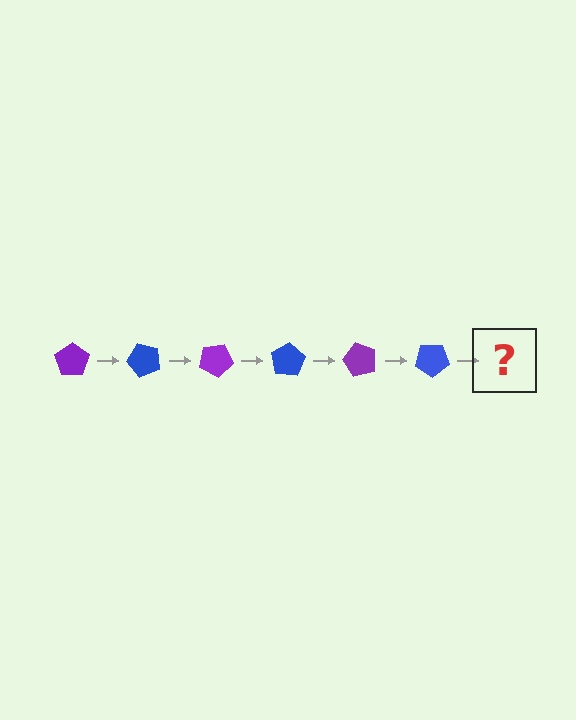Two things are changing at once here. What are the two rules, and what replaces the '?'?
The two rules are that it rotates 50 degrees each step and the color cycles through purple and blue. The '?' should be a purple pentagon, rotated 300 degrees from the start.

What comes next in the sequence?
The next element should be a purple pentagon, rotated 300 degrees from the start.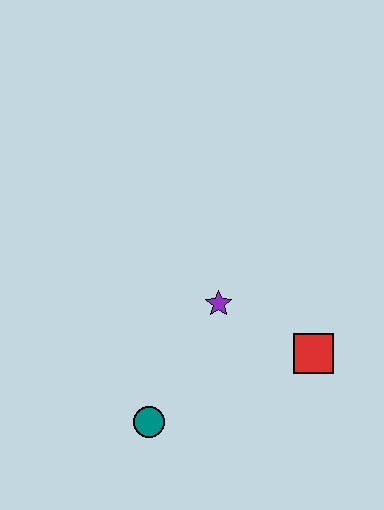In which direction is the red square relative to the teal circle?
The red square is to the right of the teal circle.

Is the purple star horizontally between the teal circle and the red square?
Yes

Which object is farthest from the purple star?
The teal circle is farthest from the purple star.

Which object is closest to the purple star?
The red square is closest to the purple star.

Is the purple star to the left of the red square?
Yes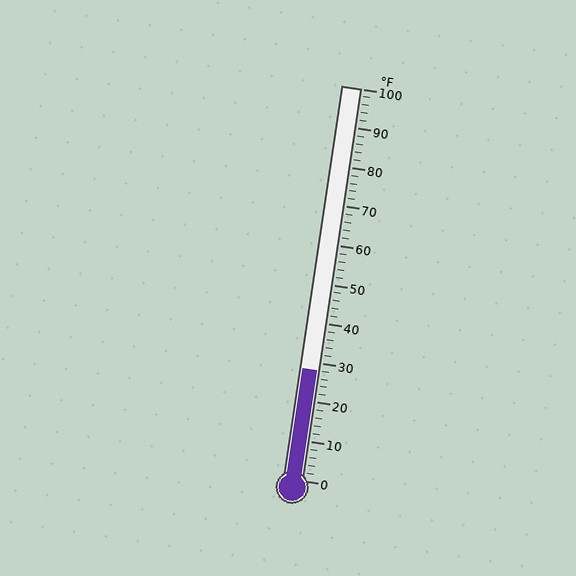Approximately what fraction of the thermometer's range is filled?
The thermometer is filled to approximately 30% of its range.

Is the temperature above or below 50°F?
The temperature is below 50°F.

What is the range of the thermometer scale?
The thermometer scale ranges from 0°F to 100°F.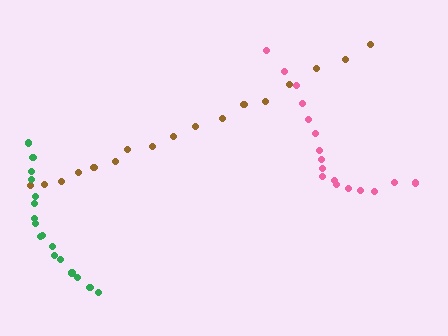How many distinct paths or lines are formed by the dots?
There are 3 distinct paths.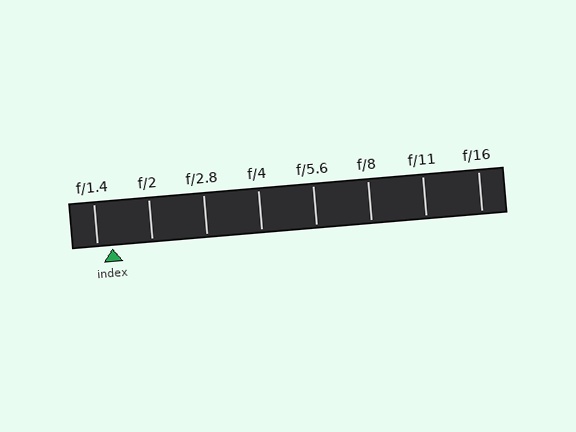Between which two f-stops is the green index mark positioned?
The index mark is between f/1.4 and f/2.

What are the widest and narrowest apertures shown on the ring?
The widest aperture shown is f/1.4 and the narrowest is f/16.